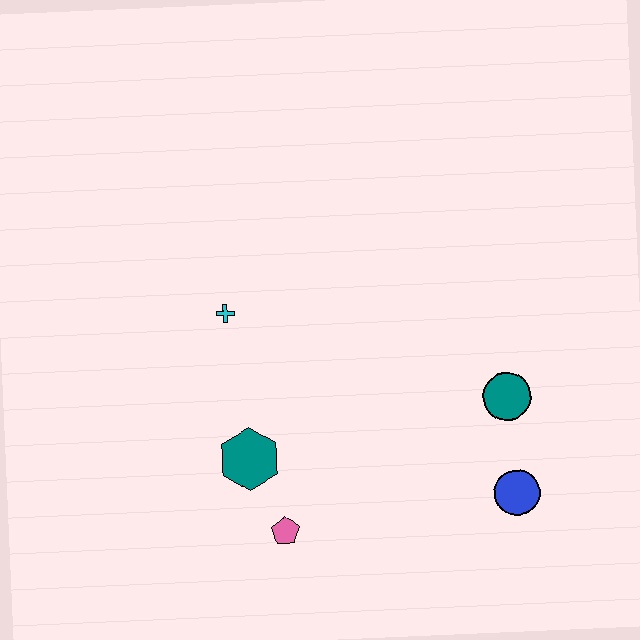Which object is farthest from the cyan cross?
The blue circle is farthest from the cyan cross.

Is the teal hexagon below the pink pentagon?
No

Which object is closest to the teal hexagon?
The pink pentagon is closest to the teal hexagon.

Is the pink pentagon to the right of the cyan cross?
Yes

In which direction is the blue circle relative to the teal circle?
The blue circle is below the teal circle.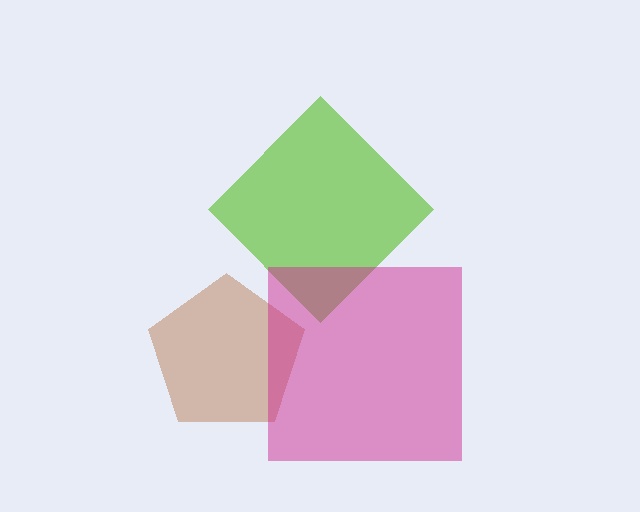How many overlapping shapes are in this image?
There are 3 overlapping shapes in the image.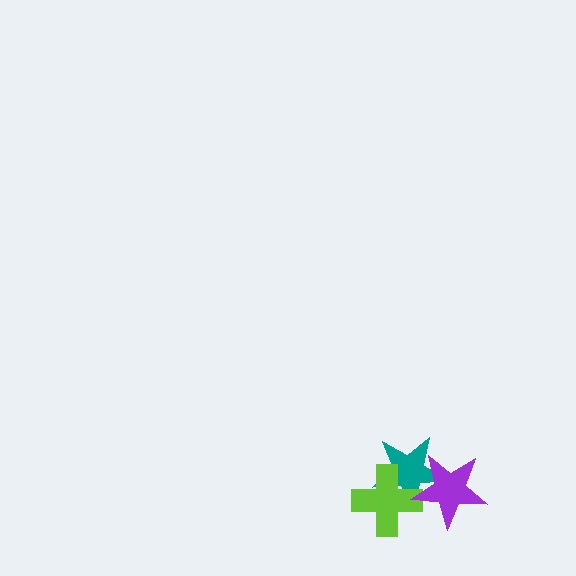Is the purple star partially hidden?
No, no other shape covers it.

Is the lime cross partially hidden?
Yes, it is partially covered by another shape.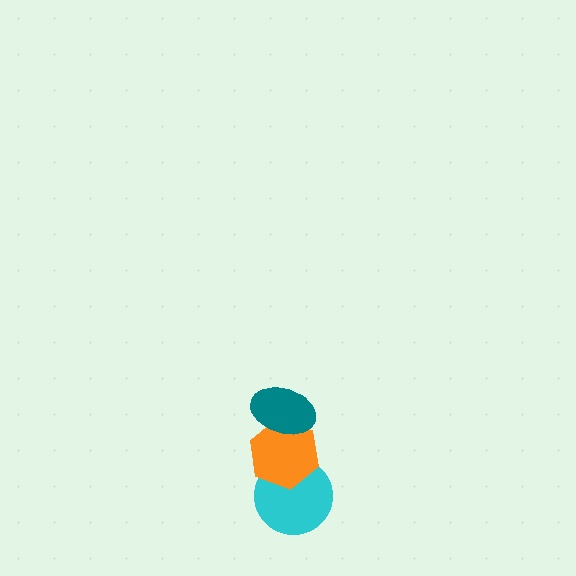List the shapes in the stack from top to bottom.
From top to bottom: the teal ellipse, the orange hexagon, the cyan circle.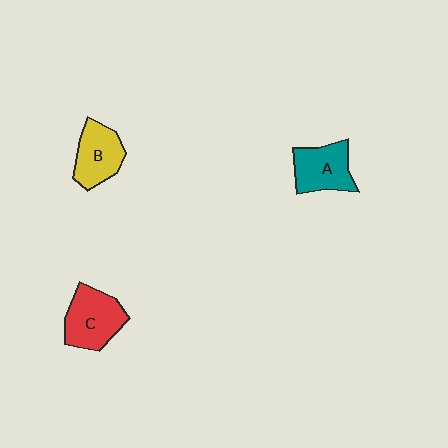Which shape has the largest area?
Shape C (red).